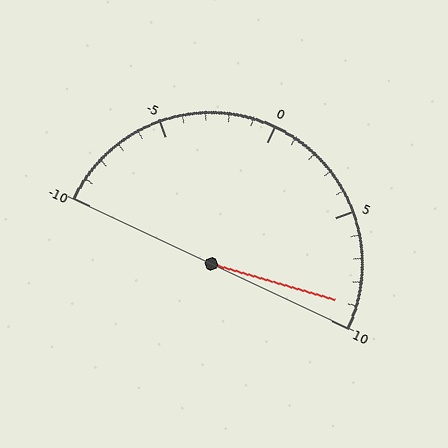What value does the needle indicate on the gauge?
The needle indicates approximately 9.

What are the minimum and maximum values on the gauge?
The gauge ranges from -10 to 10.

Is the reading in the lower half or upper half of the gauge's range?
The reading is in the upper half of the range (-10 to 10).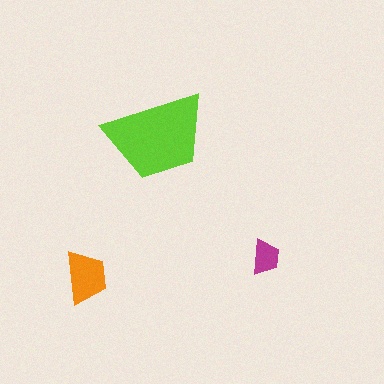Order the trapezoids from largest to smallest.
the lime one, the orange one, the magenta one.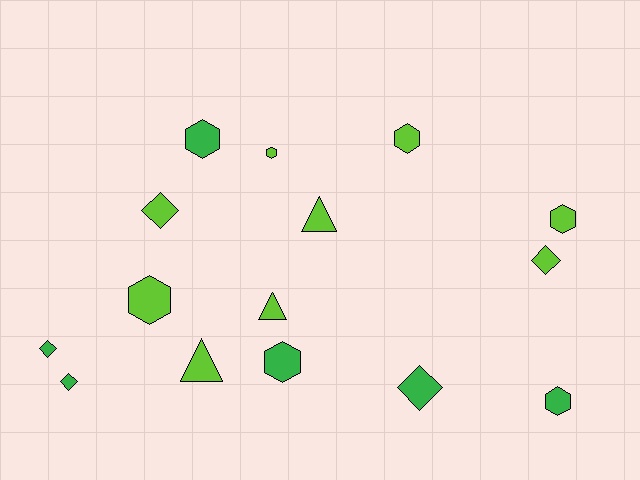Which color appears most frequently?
Lime, with 9 objects.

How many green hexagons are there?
There are 3 green hexagons.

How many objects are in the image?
There are 15 objects.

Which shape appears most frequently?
Hexagon, with 7 objects.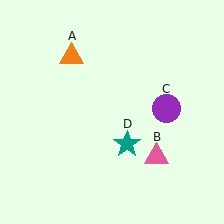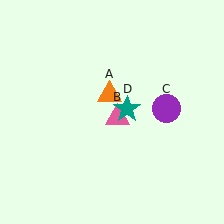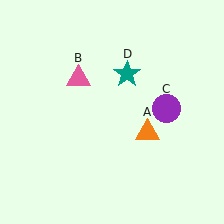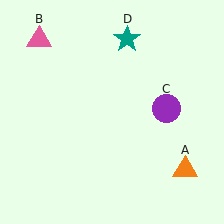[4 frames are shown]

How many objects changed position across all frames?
3 objects changed position: orange triangle (object A), pink triangle (object B), teal star (object D).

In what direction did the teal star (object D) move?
The teal star (object D) moved up.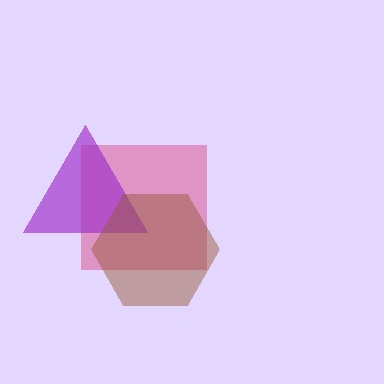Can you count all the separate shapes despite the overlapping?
Yes, there are 3 separate shapes.